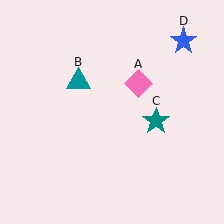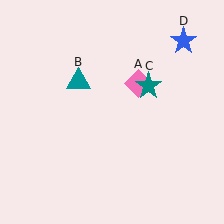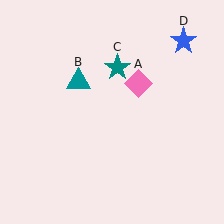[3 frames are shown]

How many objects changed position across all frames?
1 object changed position: teal star (object C).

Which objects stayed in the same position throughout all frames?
Pink diamond (object A) and teal triangle (object B) and blue star (object D) remained stationary.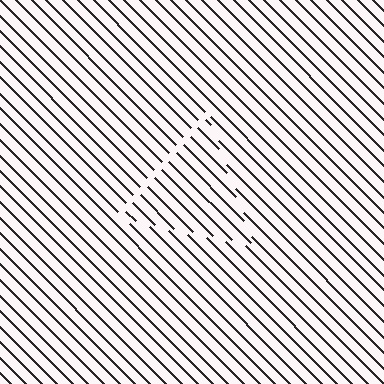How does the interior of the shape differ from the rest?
The interior of the shape contains the same grating, shifted by half a period — the contour is defined by the phase discontinuity where line-ends from the inner and outer gratings abut.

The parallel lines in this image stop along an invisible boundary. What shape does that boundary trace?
An illusory triangle. The interior of the shape contains the same grating, shifted by half a period — the contour is defined by the phase discontinuity where line-ends from the inner and outer gratings abut.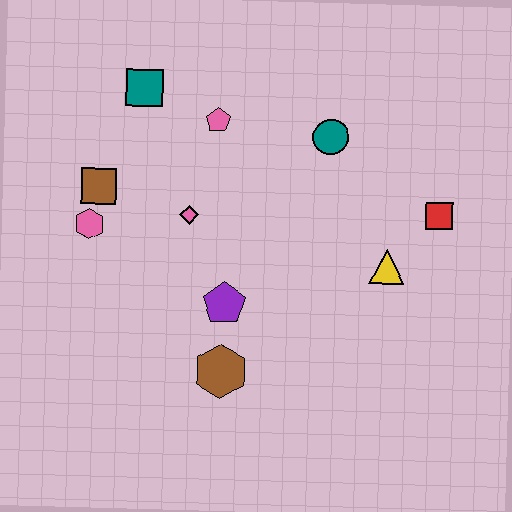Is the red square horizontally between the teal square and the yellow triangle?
No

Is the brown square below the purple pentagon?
No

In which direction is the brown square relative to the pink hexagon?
The brown square is above the pink hexagon.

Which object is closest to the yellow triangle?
The red square is closest to the yellow triangle.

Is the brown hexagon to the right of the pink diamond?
Yes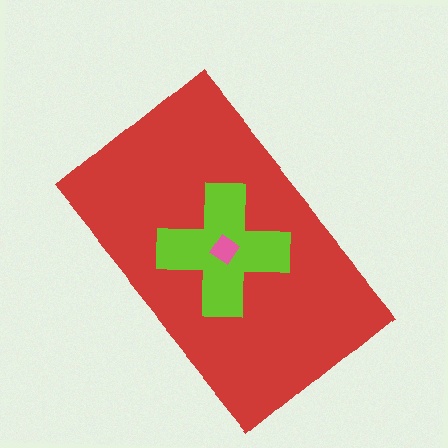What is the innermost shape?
The pink diamond.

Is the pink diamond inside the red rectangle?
Yes.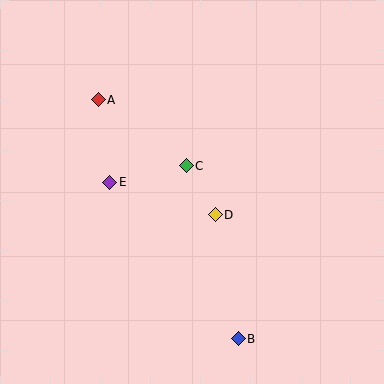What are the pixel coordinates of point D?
Point D is at (215, 215).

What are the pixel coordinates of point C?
Point C is at (186, 166).